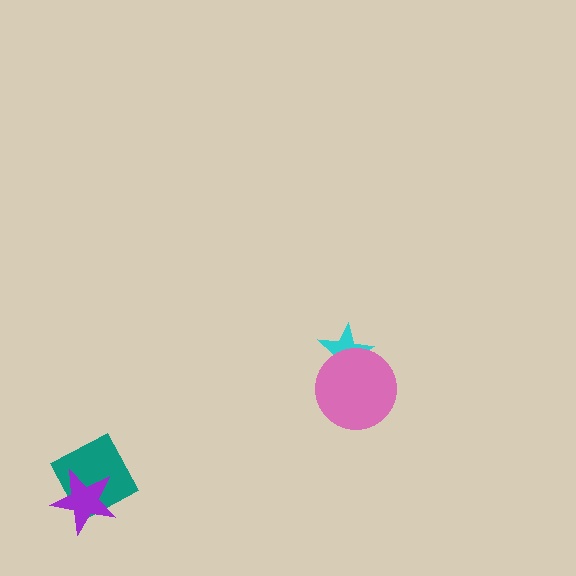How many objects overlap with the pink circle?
1 object overlaps with the pink circle.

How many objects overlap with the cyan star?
1 object overlaps with the cyan star.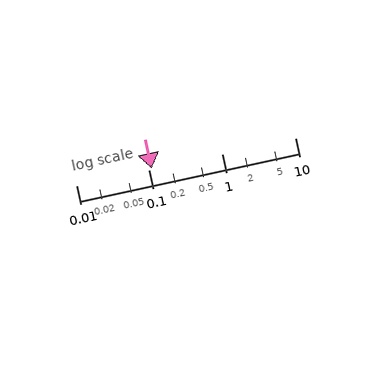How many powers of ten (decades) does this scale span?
The scale spans 3 decades, from 0.01 to 10.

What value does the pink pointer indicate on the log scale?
The pointer indicates approximately 0.11.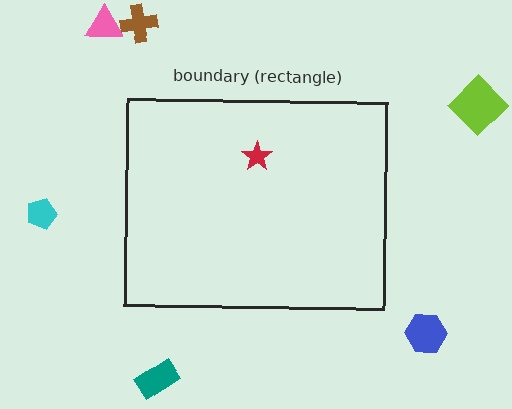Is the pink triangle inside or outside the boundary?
Outside.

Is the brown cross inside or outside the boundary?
Outside.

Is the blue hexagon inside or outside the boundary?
Outside.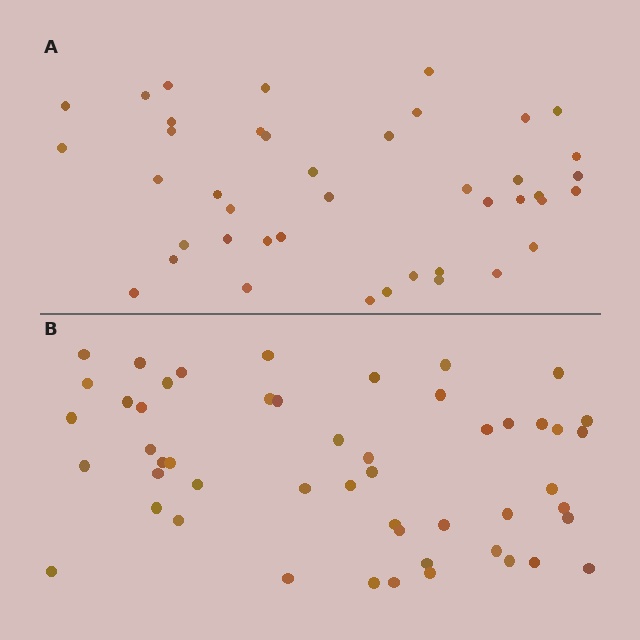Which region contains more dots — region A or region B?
Region B (the bottom region) has more dots.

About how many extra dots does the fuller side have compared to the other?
Region B has roughly 8 or so more dots than region A.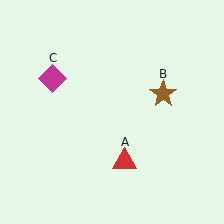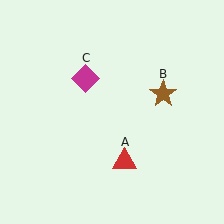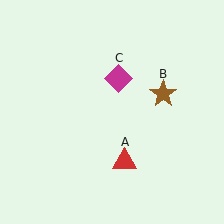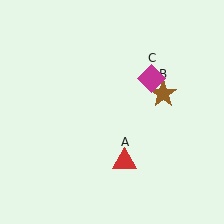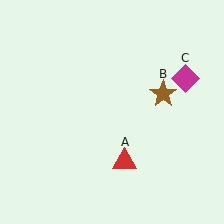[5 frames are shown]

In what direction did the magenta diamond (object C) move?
The magenta diamond (object C) moved right.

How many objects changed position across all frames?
1 object changed position: magenta diamond (object C).